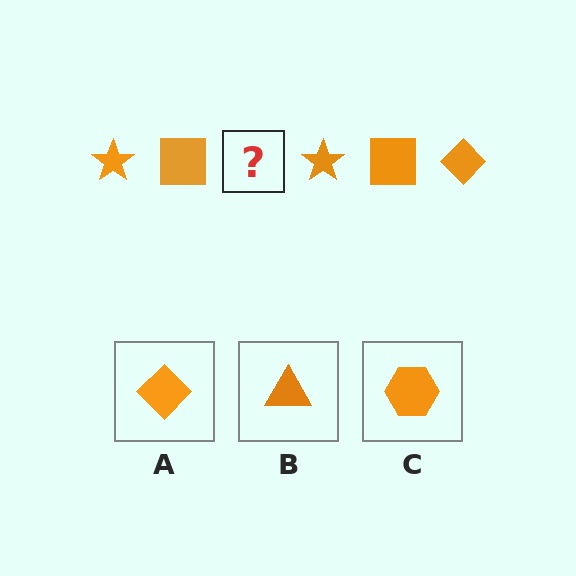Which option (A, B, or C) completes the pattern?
A.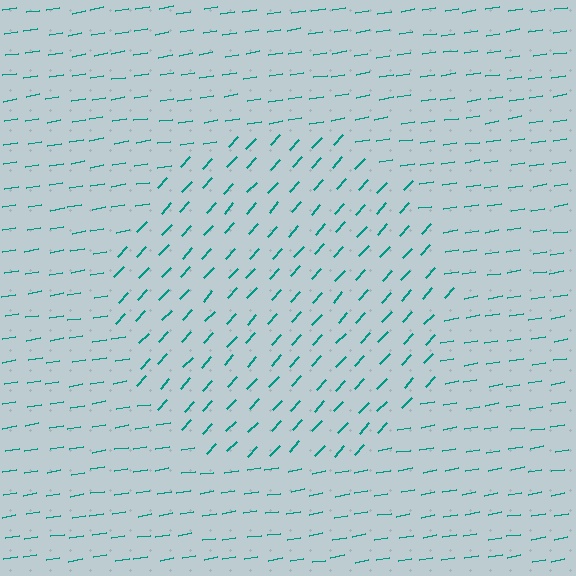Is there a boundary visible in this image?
Yes, there is a texture boundary formed by a change in line orientation.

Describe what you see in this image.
The image is filled with small teal line segments. A circle region in the image has lines oriented differently from the surrounding lines, creating a visible texture boundary.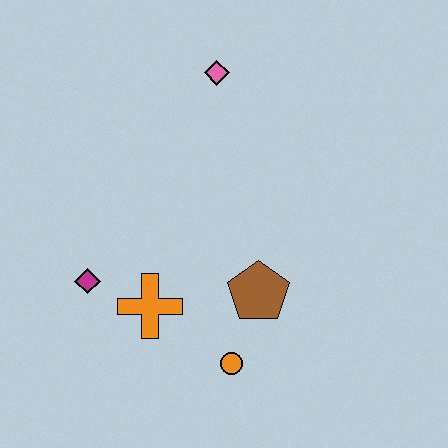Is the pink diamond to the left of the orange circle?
Yes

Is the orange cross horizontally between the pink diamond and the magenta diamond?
Yes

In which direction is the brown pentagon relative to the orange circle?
The brown pentagon is above the orange circle.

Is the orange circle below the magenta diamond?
Yes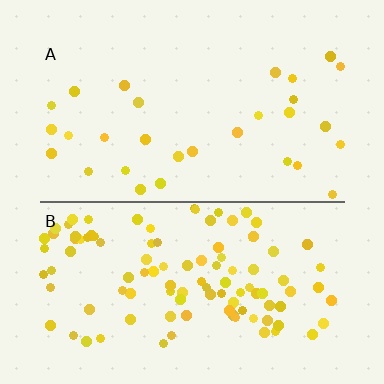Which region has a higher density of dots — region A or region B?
B (the bottom).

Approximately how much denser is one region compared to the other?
Approximately 3.6× — region B over region A.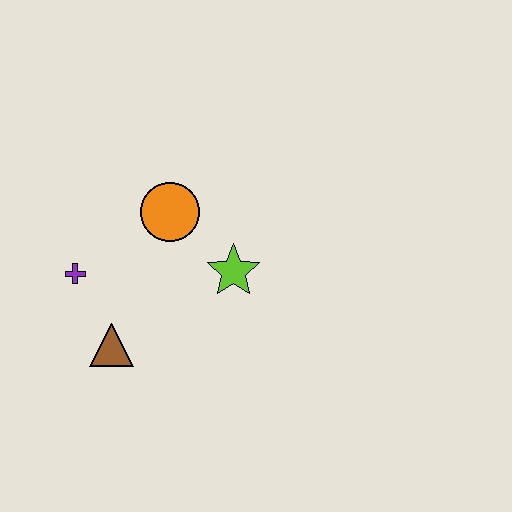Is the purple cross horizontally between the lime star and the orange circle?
No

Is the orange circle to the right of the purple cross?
Yes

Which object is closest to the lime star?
The orange circle is closest to the lime star.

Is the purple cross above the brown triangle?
Yes